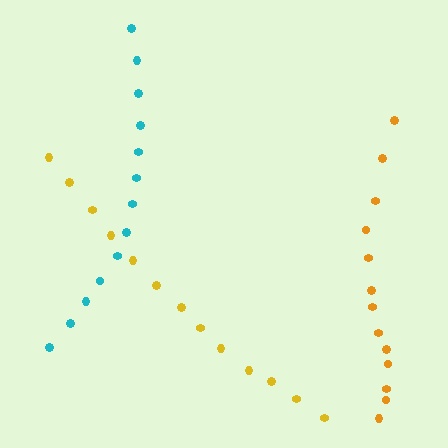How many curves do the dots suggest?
There are 3 distinct paths.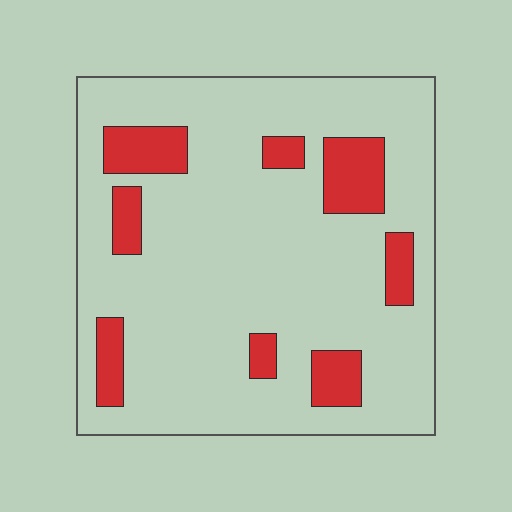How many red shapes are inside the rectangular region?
8.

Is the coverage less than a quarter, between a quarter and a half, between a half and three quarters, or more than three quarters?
Less than a quarter.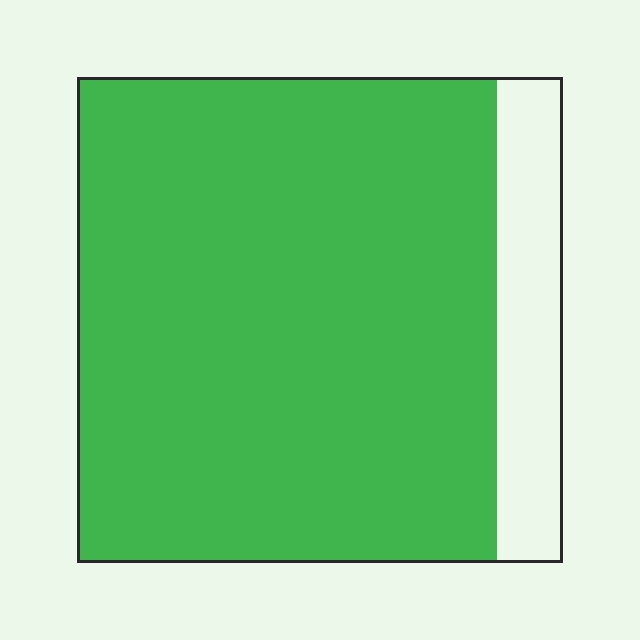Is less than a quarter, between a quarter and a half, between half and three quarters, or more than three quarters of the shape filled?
More than three quarters.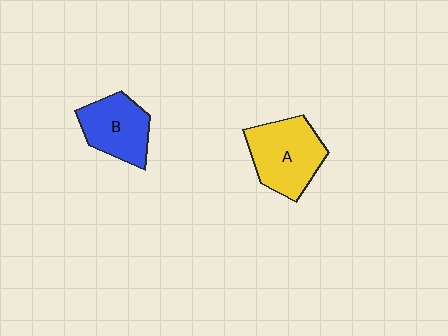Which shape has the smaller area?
Shape B (blue).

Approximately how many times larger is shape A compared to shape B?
Approximately 1.2 times.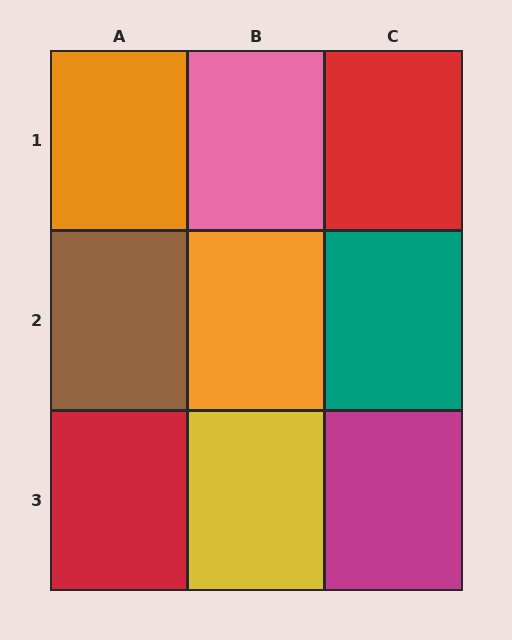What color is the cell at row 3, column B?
Yellow.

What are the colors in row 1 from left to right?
Orange, pink, red.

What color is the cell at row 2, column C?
Teal.